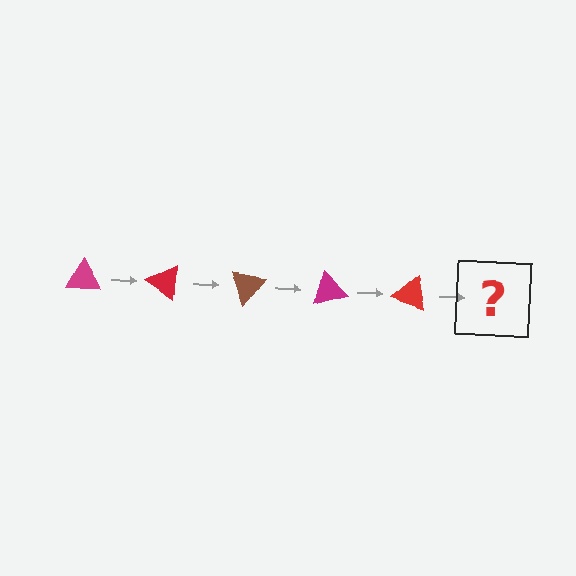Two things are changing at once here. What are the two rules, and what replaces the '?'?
The two rules are that it rotates 35 degrees each step and the color cycles through magenta, red, and brown. The '?' should be a brown triangle, rotated 175 degrees from the start.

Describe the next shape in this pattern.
It should be a brown triangle, rotated 175 degrees from the start.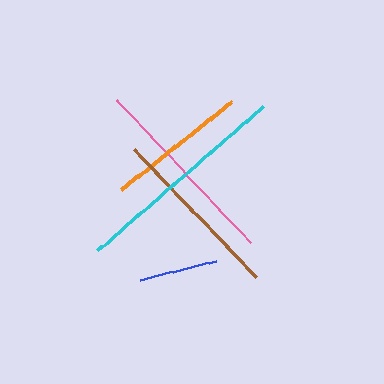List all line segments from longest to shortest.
From longest to shortest: cyan, pink, brown, orange, blue.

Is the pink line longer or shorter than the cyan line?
The cyan line is longer than the pink line.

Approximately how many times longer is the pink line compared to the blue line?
The pink line is approximately 2.5 times the length of the blue line.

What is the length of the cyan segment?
The cyan segment is approximately 219 pixels long.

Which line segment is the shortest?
The blue line is the shortest at approximately 79 pixels.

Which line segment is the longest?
The cyan line is the longest at approximately 219 pixels.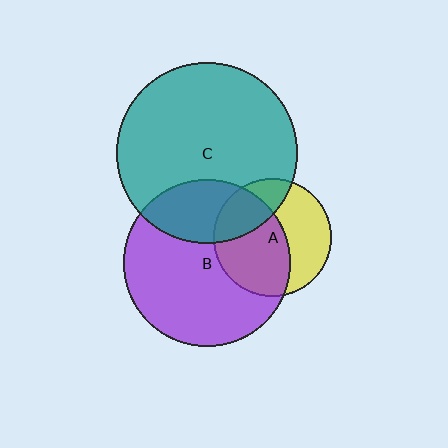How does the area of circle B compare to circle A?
Approximately 2.0 times.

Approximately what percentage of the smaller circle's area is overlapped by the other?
Approximately 25%.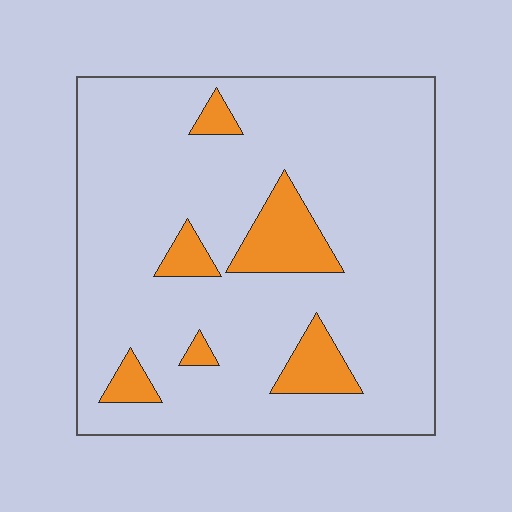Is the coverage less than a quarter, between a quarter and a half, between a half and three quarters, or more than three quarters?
Less than a quarter.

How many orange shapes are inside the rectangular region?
6.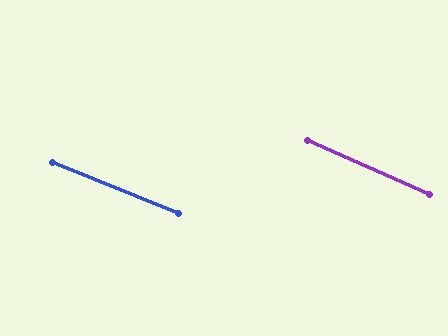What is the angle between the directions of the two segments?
Approximately 1 degree.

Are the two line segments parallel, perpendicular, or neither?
Parallel — their directions differ by only 1.4°.